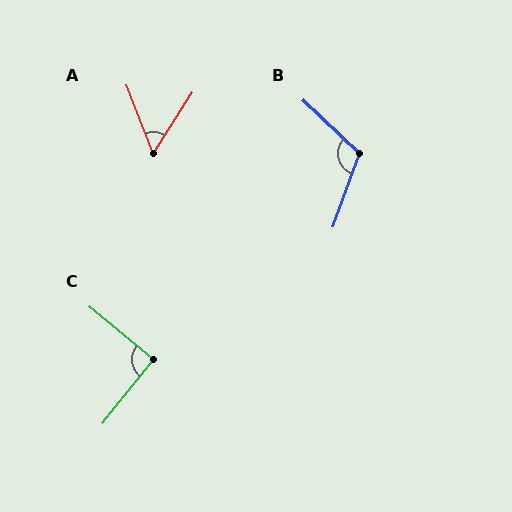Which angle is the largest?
B, at approximately 114 degrees.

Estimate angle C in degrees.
Approximately 91 degrees.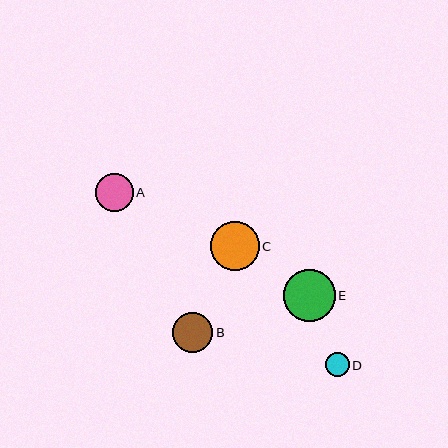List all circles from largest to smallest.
From largest to smallest: E, C, B, A, D.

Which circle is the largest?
Circle E is the largest with a size of approximately 52 pixels.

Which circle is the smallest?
Circle D is the smallest with a size of approximately 24 pixels.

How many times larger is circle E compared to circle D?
Circle E is approximately 2.2 times the size of circle D.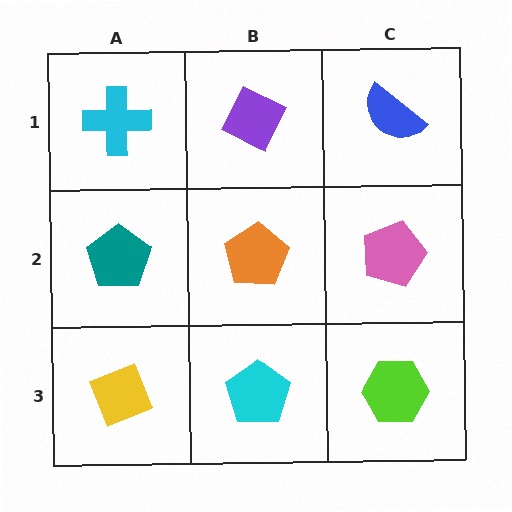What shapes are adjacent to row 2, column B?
A purple diamond (row 1, column B), a cyan pentagon (row 3, column B), a teal pentagon (row 2, column A), a pink pentagon (row 2, column C).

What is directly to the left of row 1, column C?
A purple diamond.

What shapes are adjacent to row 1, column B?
An orange pentagon (row 2, column B), a cyan cross (row 1, column A), a blue semicircle (row 1, column C).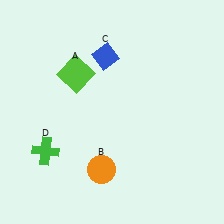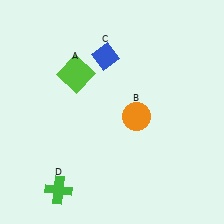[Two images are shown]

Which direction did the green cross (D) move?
The green cross (D) moved down.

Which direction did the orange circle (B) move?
The orange circle (B) moved up.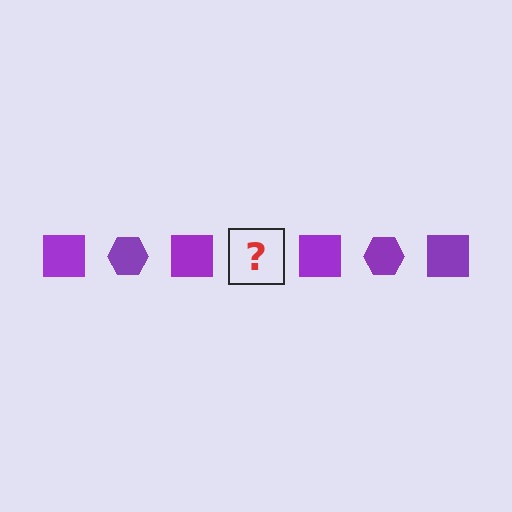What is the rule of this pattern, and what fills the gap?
The rule is that the pattern cycles through square, hexagon shapes in purple. The gap should be filled with a purple hexagon.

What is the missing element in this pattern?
The missing element is a purple hexagon.